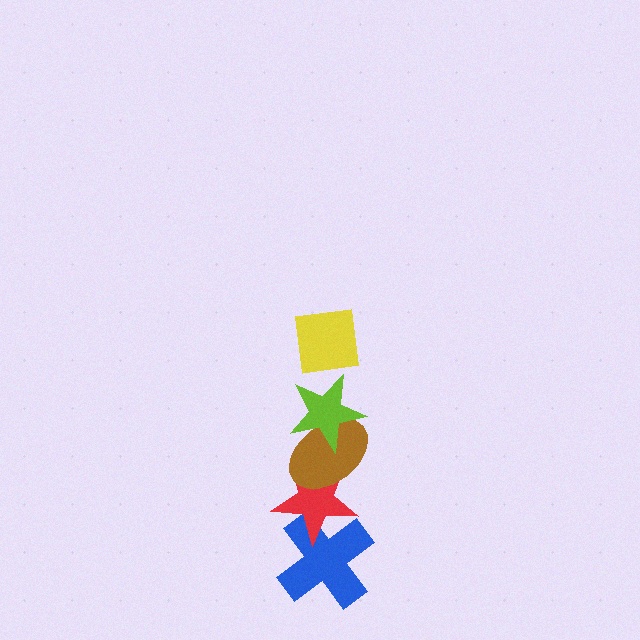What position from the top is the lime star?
The lime star is 2nd from the top.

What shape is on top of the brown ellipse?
The lime star is on top of the brown ellipse.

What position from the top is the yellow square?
The yellow square is 1st from the top.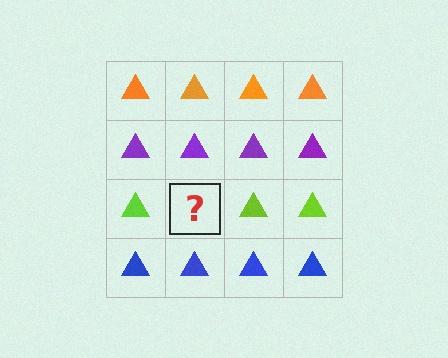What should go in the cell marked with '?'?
The missing cell should contain a lime triangle.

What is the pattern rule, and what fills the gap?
The rule is that each row has a consistent color. The gap should be filled with a lime triangle.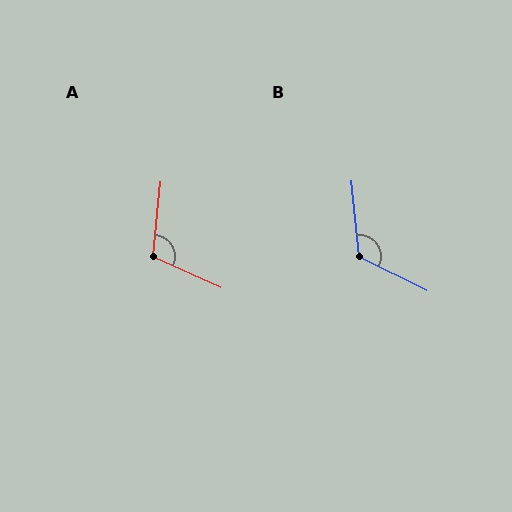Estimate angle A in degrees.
Approximately 109 degrees.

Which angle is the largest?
B, at approximately 123 degrees.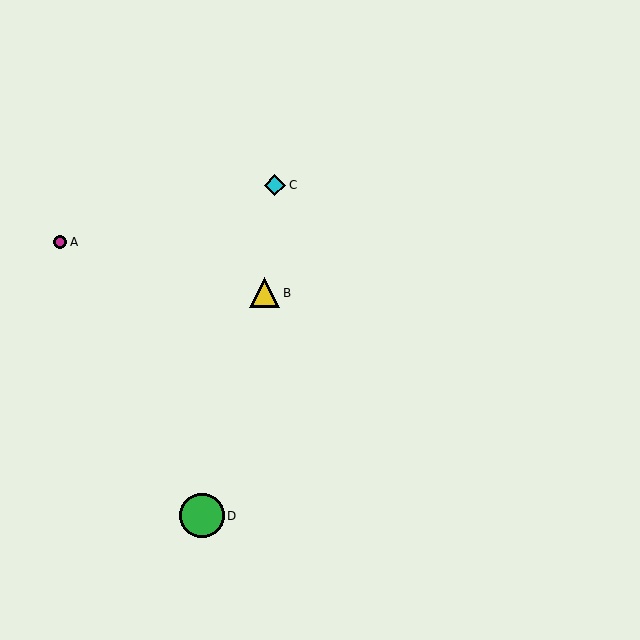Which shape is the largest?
The green circle (labeled D) is the largest.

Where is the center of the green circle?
The center of the green circle is at (202, 516).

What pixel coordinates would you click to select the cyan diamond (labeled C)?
Click at (275, 185) to select the cyan diamond C.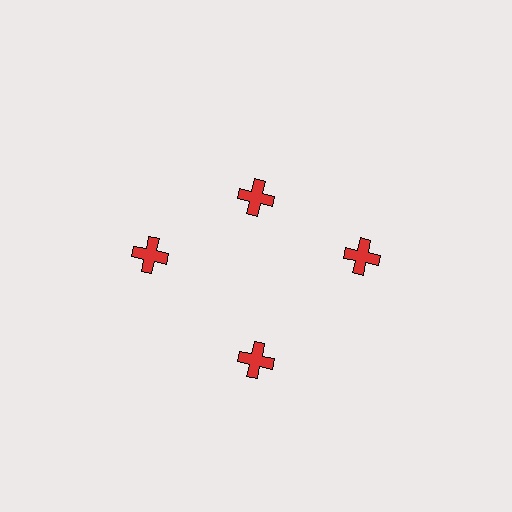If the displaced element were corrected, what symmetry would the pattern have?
It would have 4-fold rotational symmetry — the pattern would map onto itself every 90 degrees.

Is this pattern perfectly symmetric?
No. The 4 red crosses are arranged in a ring, but one element near the 12 o'clock position is pulled inward toward the center, breaking the 4-fold rotational symmetry.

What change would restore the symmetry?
The symmetry would be restored by moving it outward, back onto the ring so that all 4 crosses sit at equal angles and equal distance from the center.